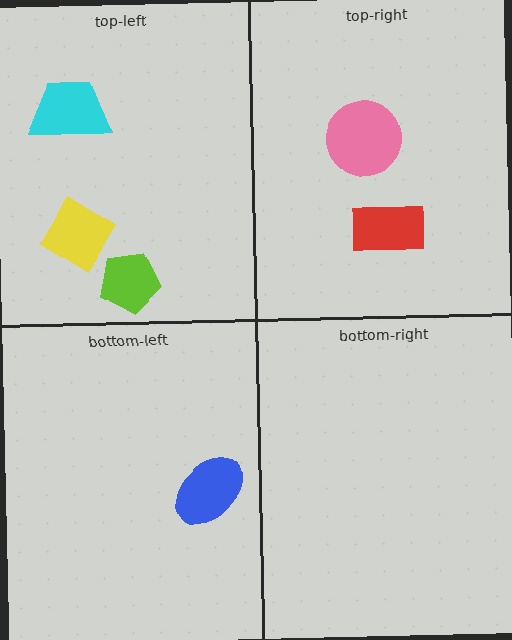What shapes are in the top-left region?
The lime pentagon, the yellow diamond, the cyan trapezoid.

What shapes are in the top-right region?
The pink circle, the red rectangle.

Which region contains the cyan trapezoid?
The top-left region.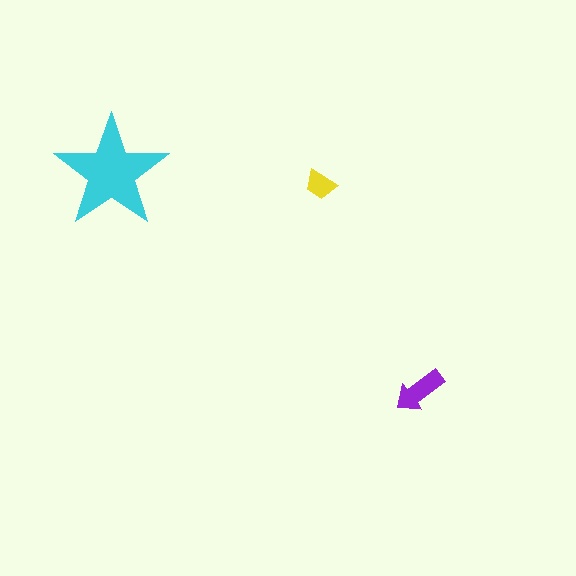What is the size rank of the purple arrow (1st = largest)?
2nd.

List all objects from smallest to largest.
The yellow trapezoid, the purple arrow, the cyan star.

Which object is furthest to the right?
The purple arrow is rightmost.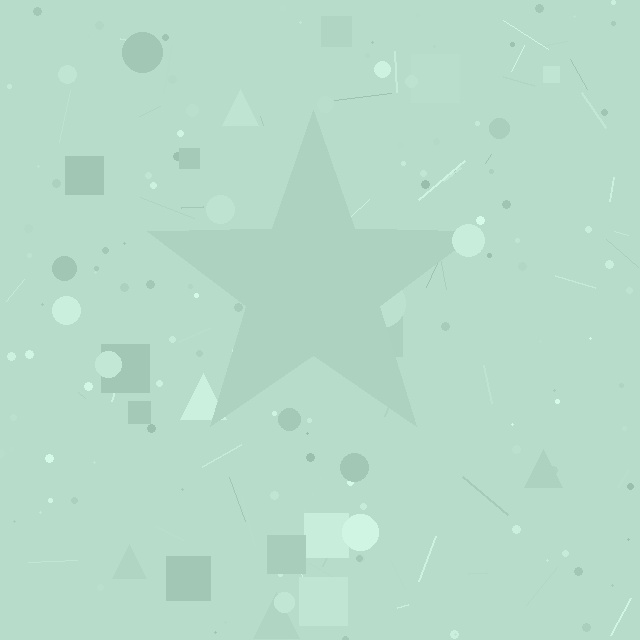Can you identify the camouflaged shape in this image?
The camouflaged shape is a star.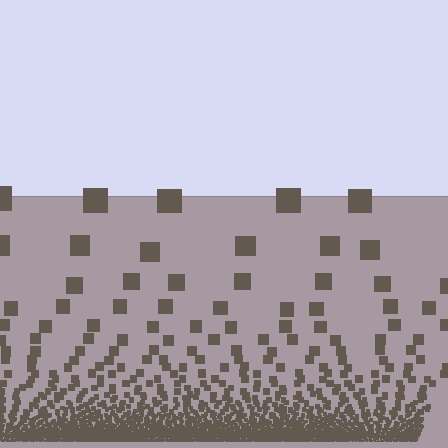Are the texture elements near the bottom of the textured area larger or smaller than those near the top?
Smaller. The gradient is inverted — elements near the bottom are smaller and denser.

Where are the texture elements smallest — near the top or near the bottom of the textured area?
Near the bottom.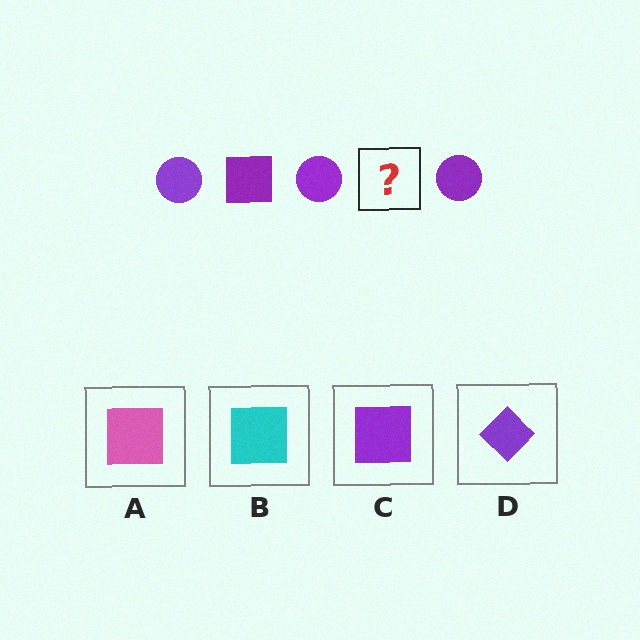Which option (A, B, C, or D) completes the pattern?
C.